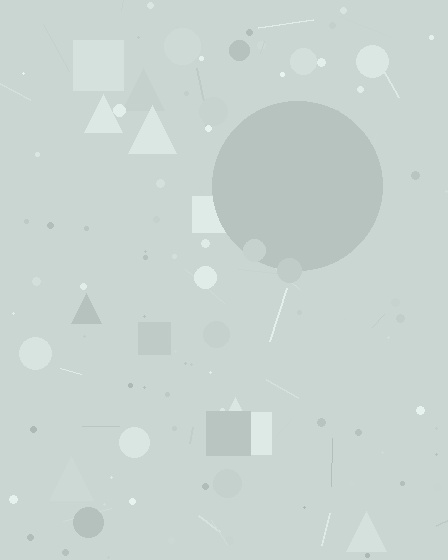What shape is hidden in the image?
A circle is hidden in the image.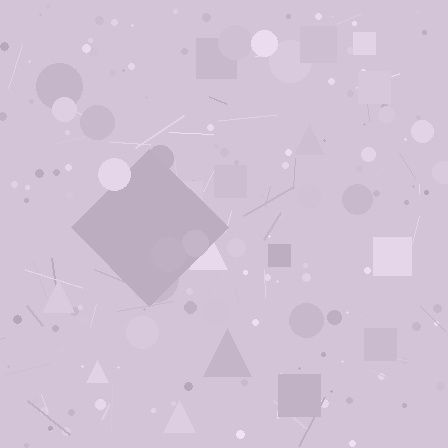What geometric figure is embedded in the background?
A diamond is embedded in the background.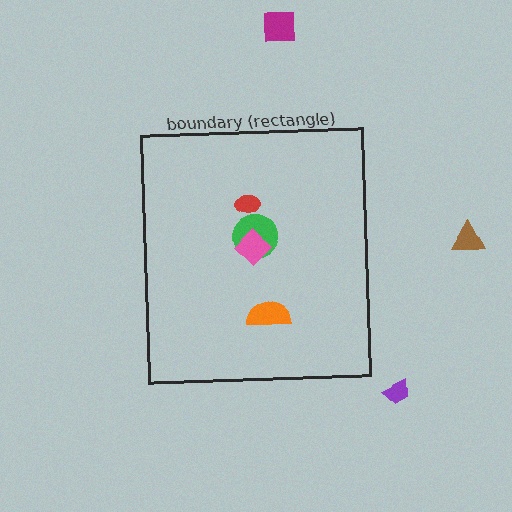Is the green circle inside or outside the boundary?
Inside.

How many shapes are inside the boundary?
4 inside, 3 outside.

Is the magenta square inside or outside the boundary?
Outside.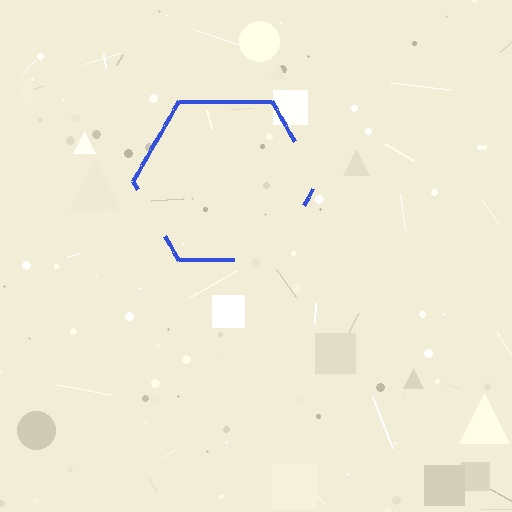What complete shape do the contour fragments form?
The contour fragments form a hexagon.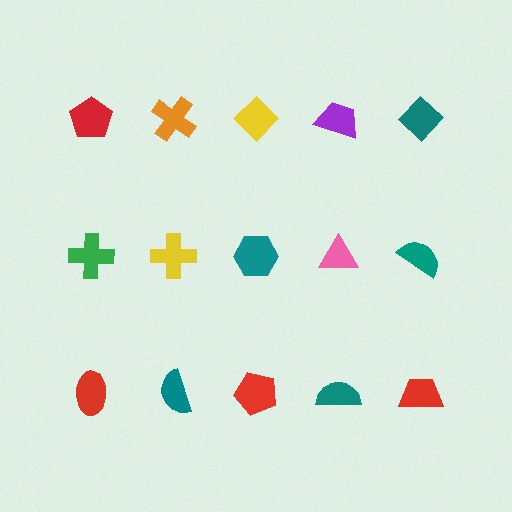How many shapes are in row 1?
5 shapes.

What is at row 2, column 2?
A yellow cross.